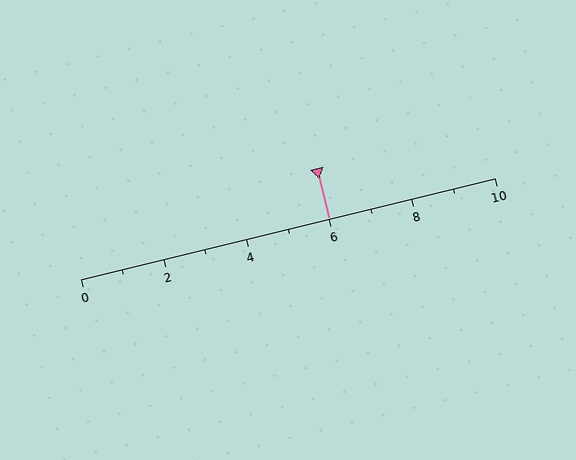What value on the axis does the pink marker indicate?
The marker indicates approximately 6.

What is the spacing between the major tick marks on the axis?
The major ticks are spaced 2 apart.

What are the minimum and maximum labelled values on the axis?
The axis runs from 0 to 10.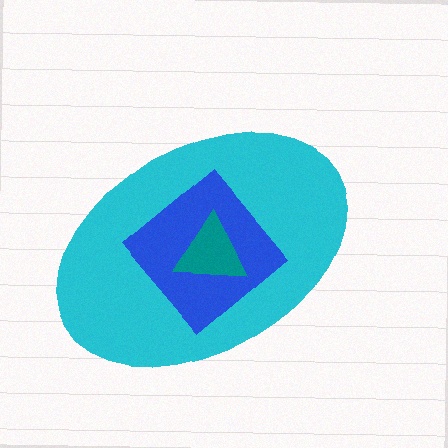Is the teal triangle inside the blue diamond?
Yes.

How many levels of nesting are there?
3.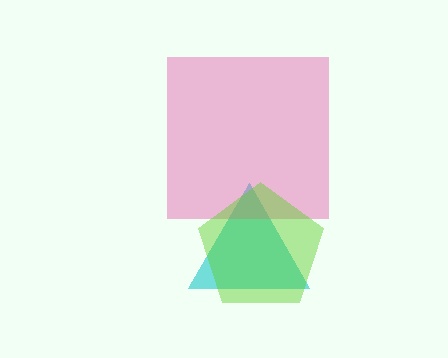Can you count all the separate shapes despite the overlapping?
Yes, there are 3 separate shapes.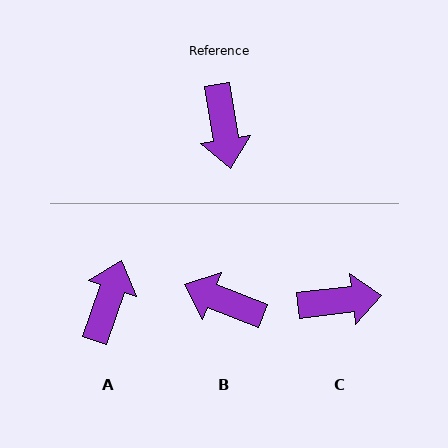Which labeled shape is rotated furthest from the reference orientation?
A, about 152 degrees away.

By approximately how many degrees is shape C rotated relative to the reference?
Approximately 88 degrees counter-clockwise.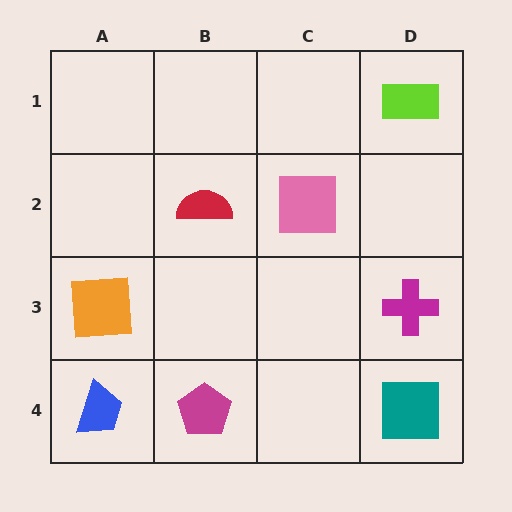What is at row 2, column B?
A red semicircle.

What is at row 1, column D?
A lime rectangle.